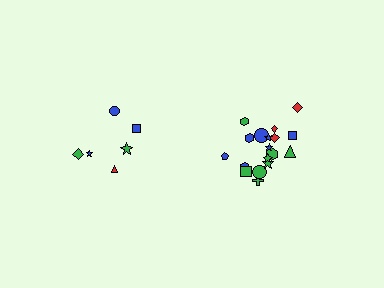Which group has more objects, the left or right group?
The right group.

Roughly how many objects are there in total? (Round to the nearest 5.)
Roughly 25 objects in total.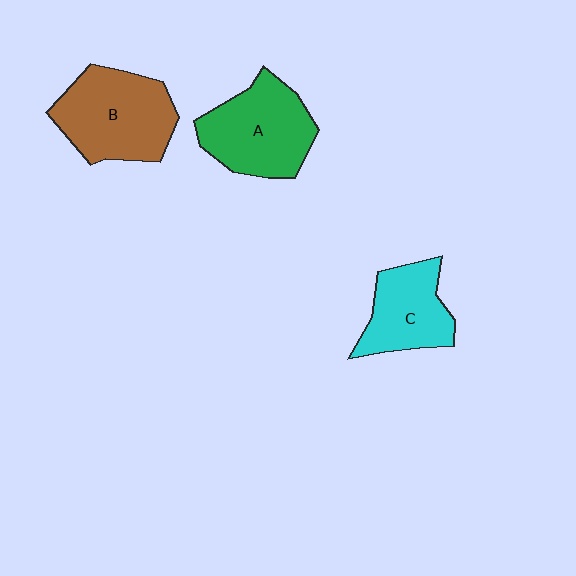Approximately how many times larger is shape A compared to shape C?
Approximately 1.3 times.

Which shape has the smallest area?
Shape C (cyan).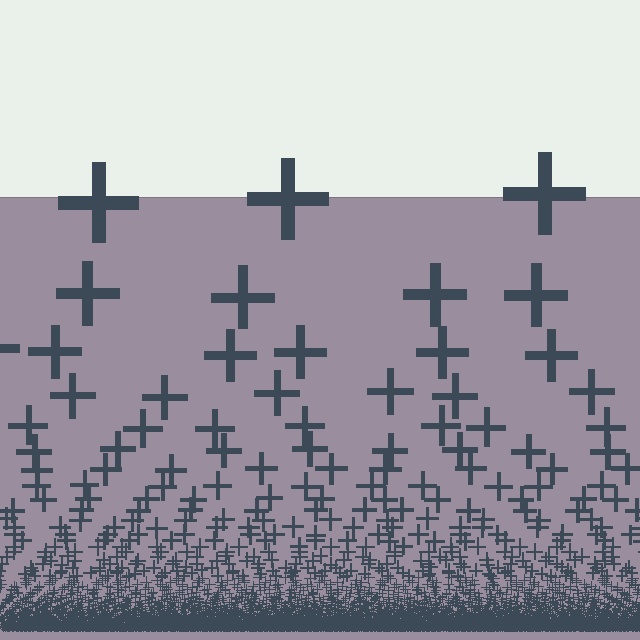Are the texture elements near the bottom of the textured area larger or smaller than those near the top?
Smaller. The gradient is inverted — elements near the bottom are smaller and denser.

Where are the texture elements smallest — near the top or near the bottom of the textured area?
Near the bottom.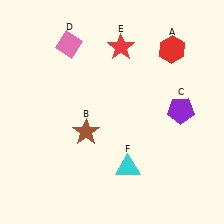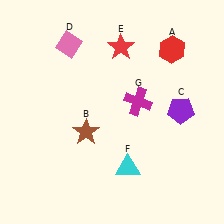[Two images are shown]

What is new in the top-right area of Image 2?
A magenta cross (G) was added in the top-right area of Image 2.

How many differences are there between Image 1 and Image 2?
There is 1 difference between the two images.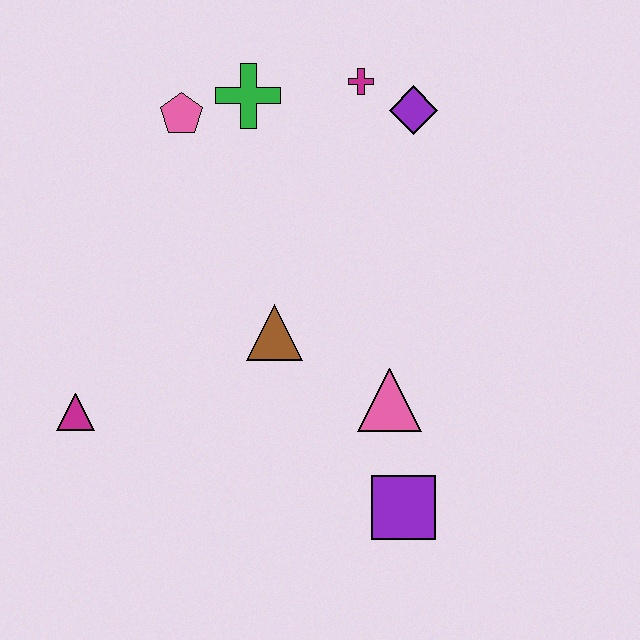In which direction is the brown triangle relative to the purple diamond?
The brown triangle is below the purple diamond.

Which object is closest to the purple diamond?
The magenta cross is closest to the purple diamond.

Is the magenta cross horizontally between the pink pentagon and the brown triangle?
No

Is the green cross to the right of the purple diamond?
No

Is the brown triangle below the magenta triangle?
No